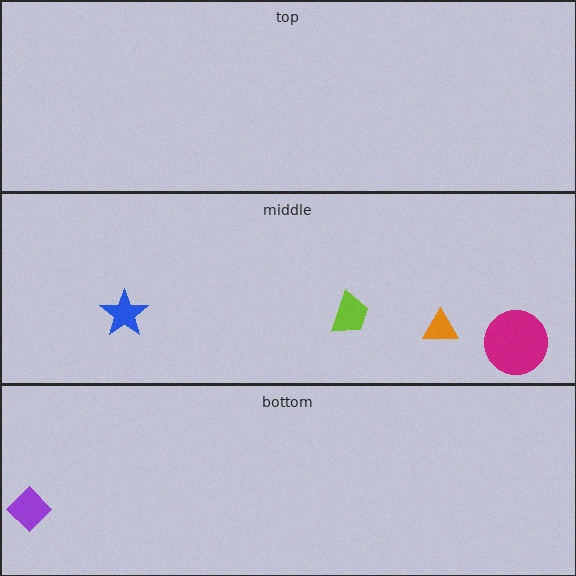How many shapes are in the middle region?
4.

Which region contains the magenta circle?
The middle region.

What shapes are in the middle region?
The magenta circle, the orange triangle, the lime trapezoid, the blue star.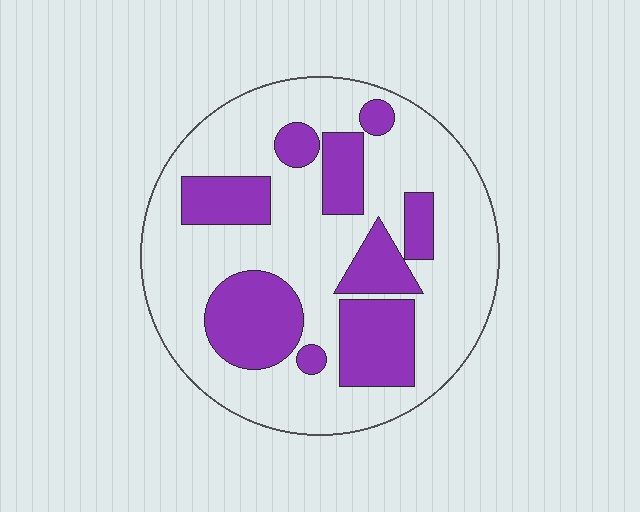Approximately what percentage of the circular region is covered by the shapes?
Approximately 30%.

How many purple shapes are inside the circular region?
9.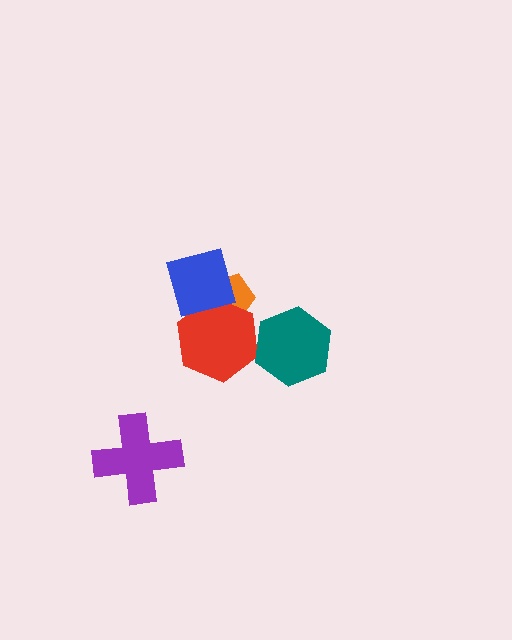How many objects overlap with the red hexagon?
2 objects overlap with the red hexagon.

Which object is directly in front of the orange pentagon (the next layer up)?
The red hexagon is directly in front of the orange pentagon.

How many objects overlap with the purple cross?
0 objects overlap with the purple cross.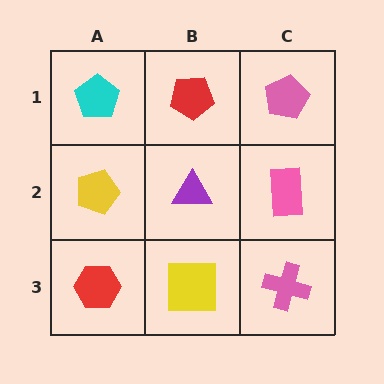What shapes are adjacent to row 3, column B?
A purple triangle (row 2, column B), a red hexagon (row 3, column A), a pink cross (row 3, column C).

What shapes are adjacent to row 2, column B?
A red pentagon (row 1, column B), a yellow square (row 3, column B), a yellow pentagon (row 2, column A), a pink rectangle (row 2, column C).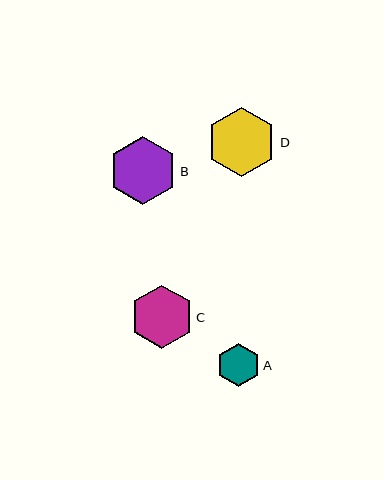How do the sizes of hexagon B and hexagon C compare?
Hexagon B and hexagon C are approximately the same size.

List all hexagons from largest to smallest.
From largest to smallest: D, B, C, A.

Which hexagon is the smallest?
Hexagon A is the smallest with a size of approximately 43 pixels.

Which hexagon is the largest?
Hexagon D is the largest with a size of approximately 70 pixels.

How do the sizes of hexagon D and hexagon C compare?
Hexagon D and hexagon C are approximately the same size.